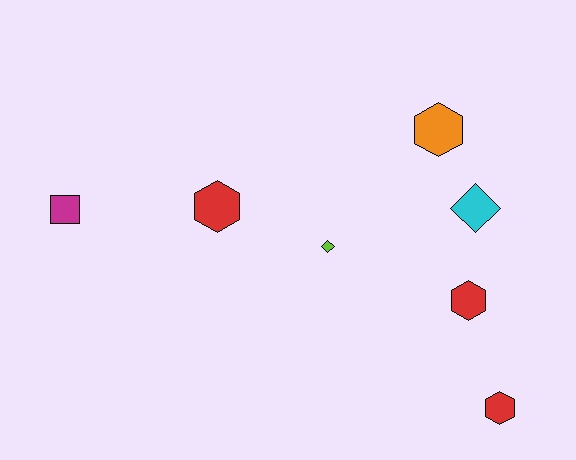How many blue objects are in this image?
There are no blue objects.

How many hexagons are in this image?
There are 4 hexagons.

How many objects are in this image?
There are 7 objects.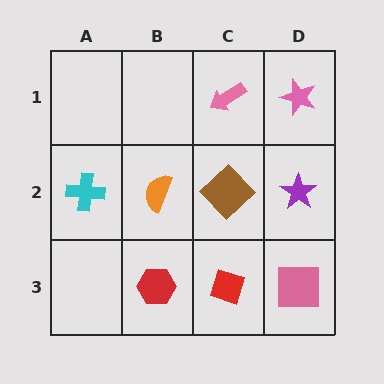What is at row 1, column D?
A pink star.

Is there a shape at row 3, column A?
No, that cell is empty.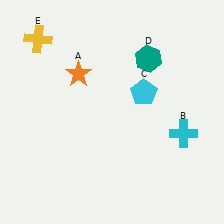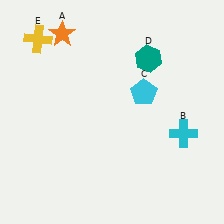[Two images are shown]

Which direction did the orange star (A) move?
The orange star (A) moved up.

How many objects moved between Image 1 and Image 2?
1 object moved between the two images.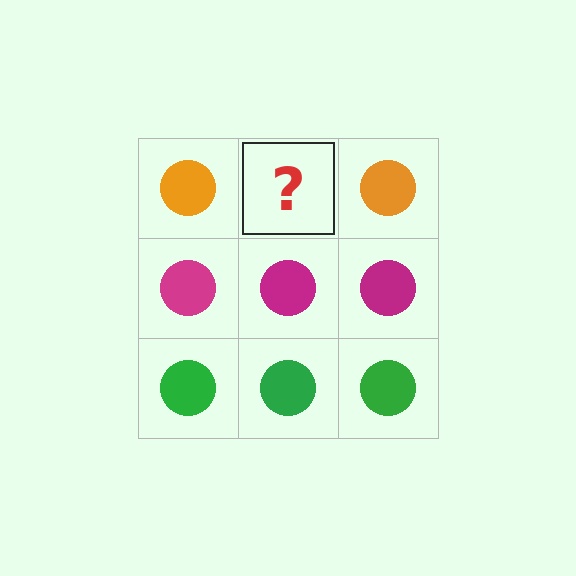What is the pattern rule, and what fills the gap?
The rule is that each row has a consistent color. The gap should be filled with an orange circle.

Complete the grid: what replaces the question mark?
The question mark should be replaced with an orange circle.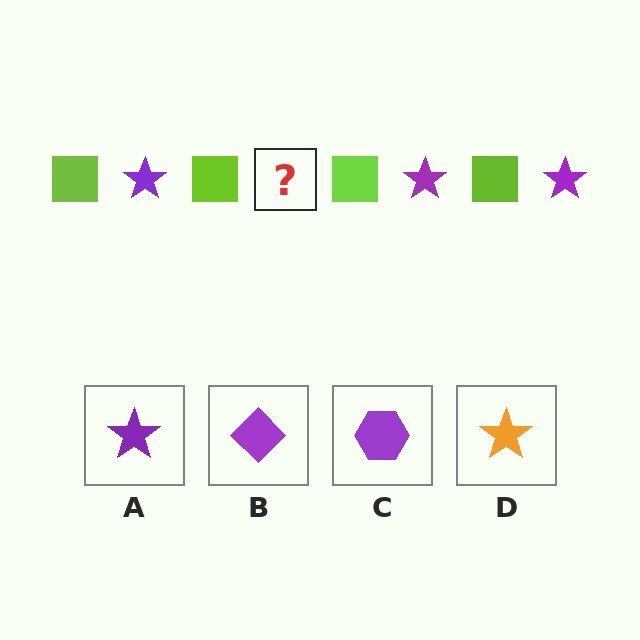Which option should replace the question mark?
Option A.